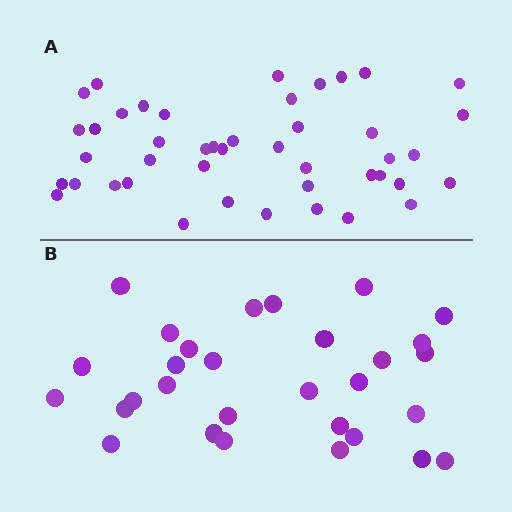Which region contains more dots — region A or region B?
Region A (the top region) has more dots.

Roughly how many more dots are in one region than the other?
Region A has approximately 15 more dots than region B.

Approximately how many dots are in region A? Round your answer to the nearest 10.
About 40 dots. (The exact count is 44, which rounds to 40.)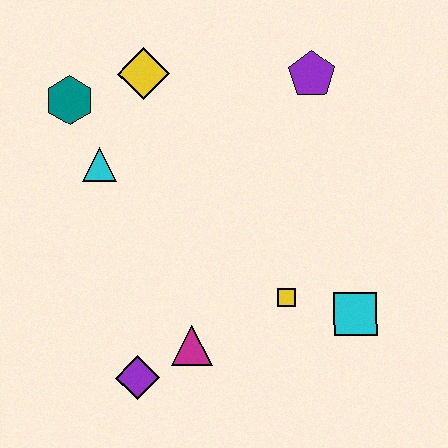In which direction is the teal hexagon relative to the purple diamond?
The teal hexagon is above the purple diamond.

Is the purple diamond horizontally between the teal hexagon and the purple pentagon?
Yes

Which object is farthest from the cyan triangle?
The cyan square is farthest from the cyan triangle.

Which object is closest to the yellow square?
The cyan square is closest to the yellow square.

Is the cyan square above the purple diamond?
Yes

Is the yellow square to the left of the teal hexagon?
No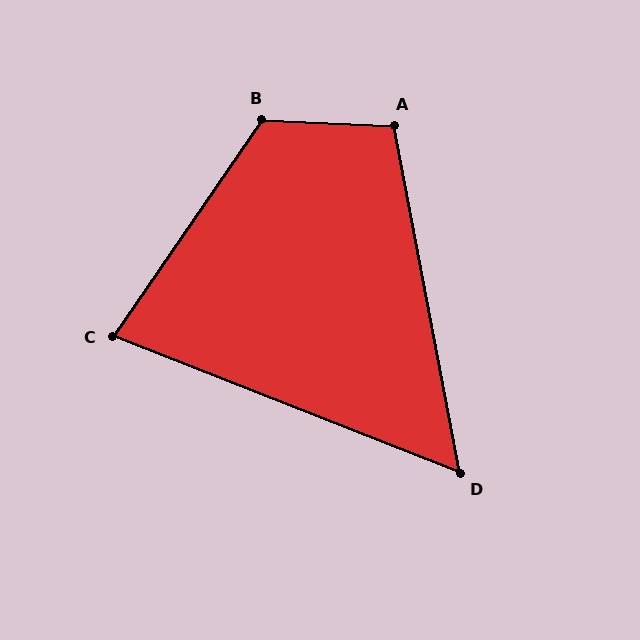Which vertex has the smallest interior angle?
D, at approximately 58 degrees.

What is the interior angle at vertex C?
Approximately 77 degrees (acute).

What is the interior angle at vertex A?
Approximately 103 degrees (obtuse).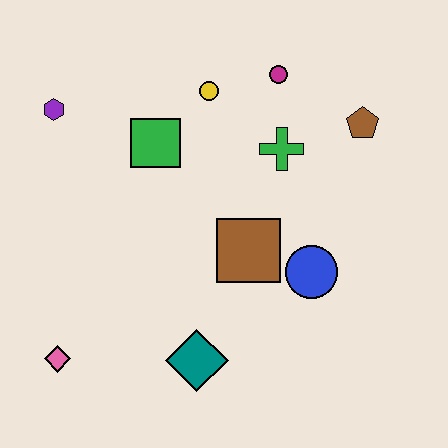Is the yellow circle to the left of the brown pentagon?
Yes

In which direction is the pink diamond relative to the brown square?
The pink diamond is to the left of the brown square.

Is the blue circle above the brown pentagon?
No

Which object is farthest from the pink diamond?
The brown pentagon is farthest from the pink diamond.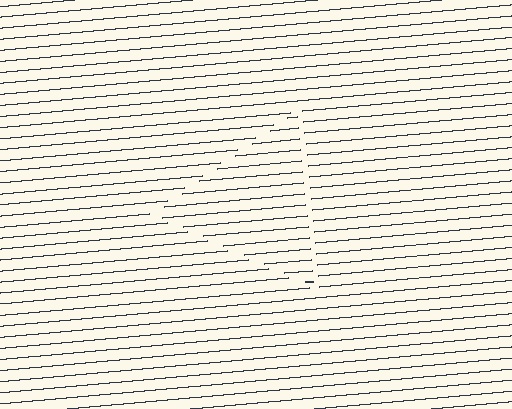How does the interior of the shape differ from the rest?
The interior of the shape contains the same grating, shifted by half a period — the contour is defined by the phase discontinuity where line-ends from the inner and outer gratings abut.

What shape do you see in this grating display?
An illusory triangle. The interior of the shape contains the same grating, shifted by half a period — the contour is defined by the phase discontinuity where line-ends from the inner and outer gratings abut.